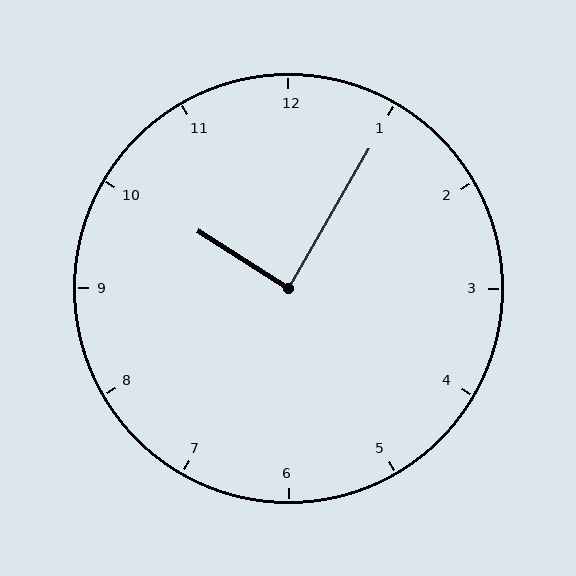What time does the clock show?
10:05.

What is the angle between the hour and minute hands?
Approximately 88 degrees.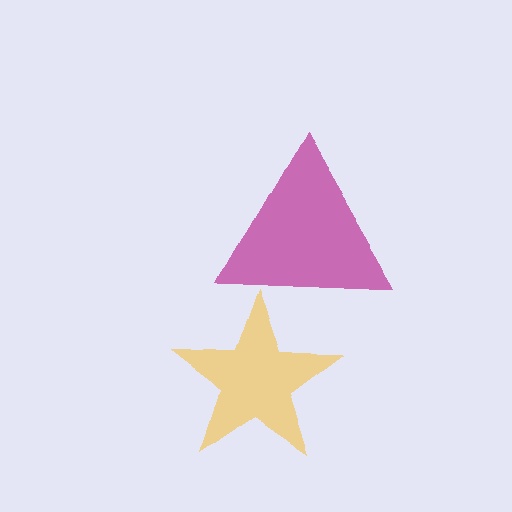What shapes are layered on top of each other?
The layered shapes are: a yellow star, a magenta triangle.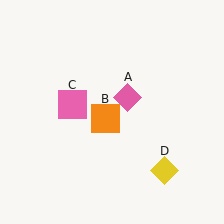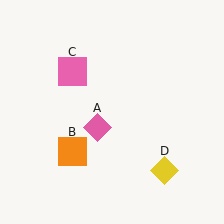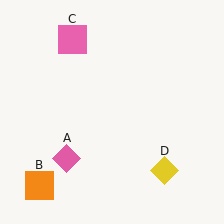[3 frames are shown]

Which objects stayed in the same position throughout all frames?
Yellow diamond (object D) remained stationary.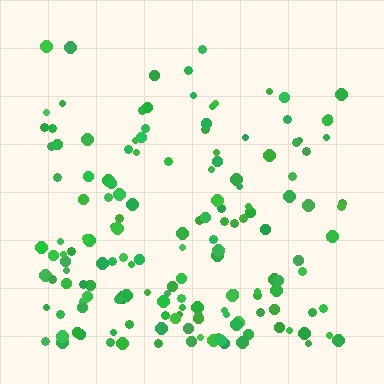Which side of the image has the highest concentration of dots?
The bottom.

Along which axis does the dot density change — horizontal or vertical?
Vertical.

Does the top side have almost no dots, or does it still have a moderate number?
Still a moderate number, just noticeably fewer than the bottom.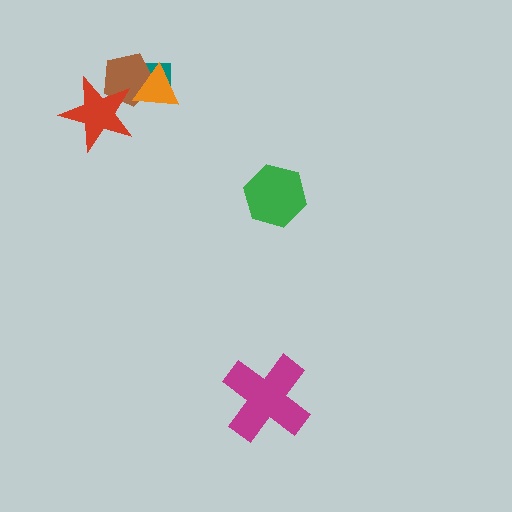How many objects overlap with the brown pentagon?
3 objects overlap with the brown pentagon.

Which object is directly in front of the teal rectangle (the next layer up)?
The brown pentagon is directly in front of the teal rectangle.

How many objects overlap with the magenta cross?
0 objects overlap with the magenta cross.